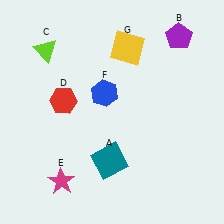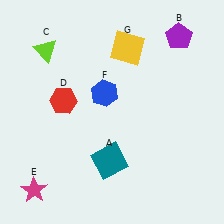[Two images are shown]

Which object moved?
The magenta star (E) moved left.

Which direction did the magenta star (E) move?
The magenta star (E) moved left.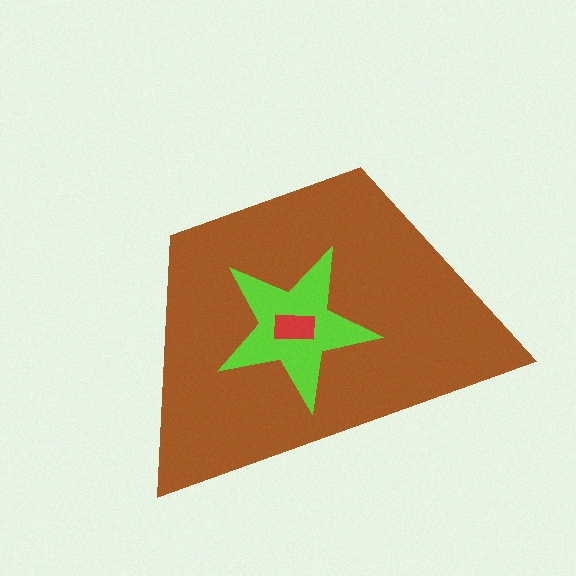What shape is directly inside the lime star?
The red rectangle.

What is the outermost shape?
The brown trapezoid.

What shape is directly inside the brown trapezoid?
The lime star.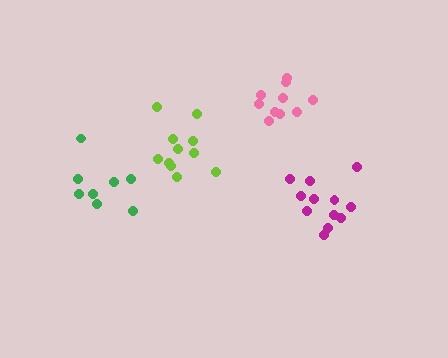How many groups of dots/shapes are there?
There are 4 groups.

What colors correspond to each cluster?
The clusters are colored: green, lime, pink, magenta.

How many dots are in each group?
Group 1: 8 dots, Group 2: 11 dots, Group 3: 10 dots, Group 4: 12 dots (41 total).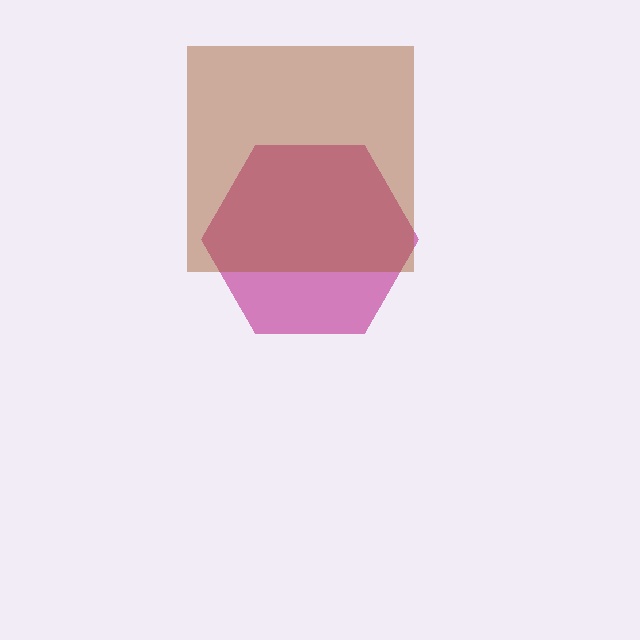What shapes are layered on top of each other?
The layered shapes are: a magenta hexagon, a brown square.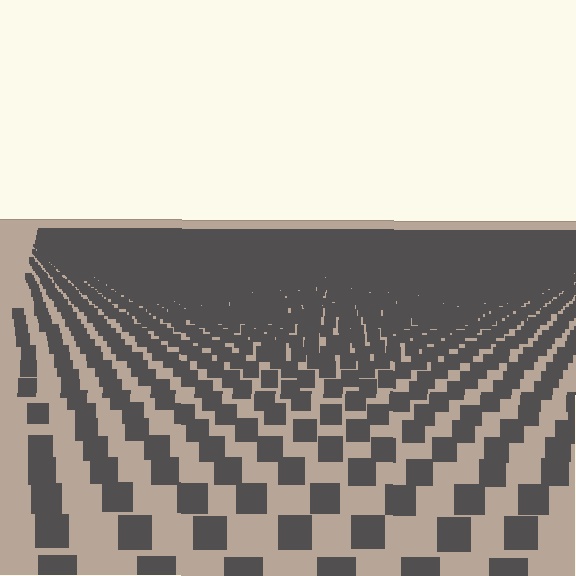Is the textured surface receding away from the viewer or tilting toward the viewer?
The surface is receding away from the viewer. Texture elements get smaller and denser toward the top.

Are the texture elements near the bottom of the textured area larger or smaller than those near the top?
Larger. Near the bottom, elements are closer to the viewer and appear at a bigger on-screen size.